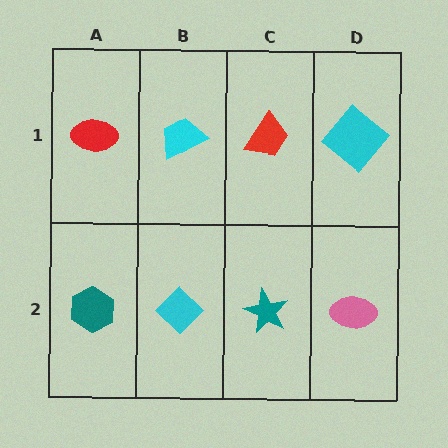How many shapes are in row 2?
4 shapes.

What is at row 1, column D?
A cyan diamond.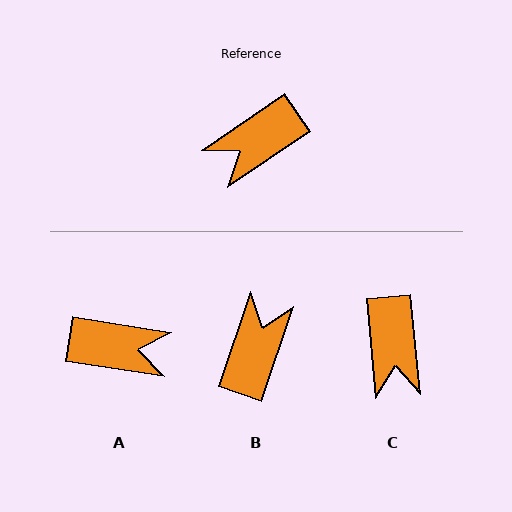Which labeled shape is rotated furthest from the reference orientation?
B, about 143 degrees away.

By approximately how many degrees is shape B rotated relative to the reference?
Approximately 143 degrees clockwise.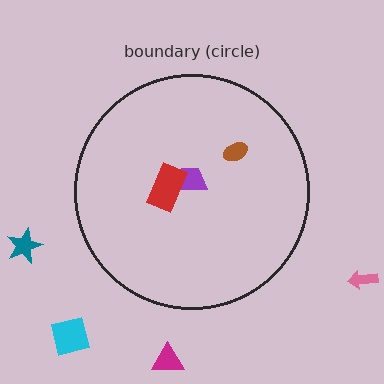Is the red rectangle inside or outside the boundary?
Inside.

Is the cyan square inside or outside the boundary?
Outside.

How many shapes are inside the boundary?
3 inside, 4 outside.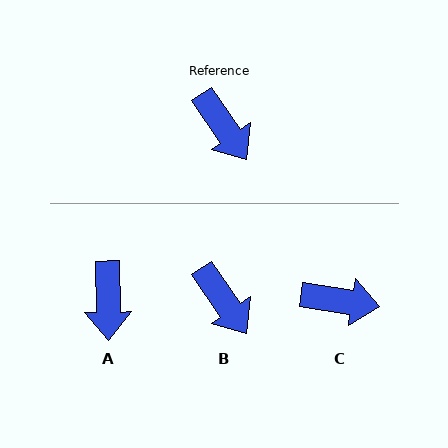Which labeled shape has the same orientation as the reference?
B.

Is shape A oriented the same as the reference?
No, it is off by about 33 degrees.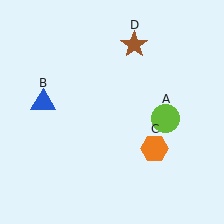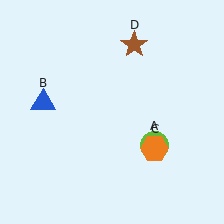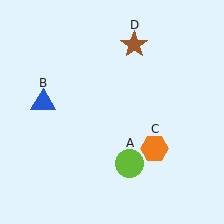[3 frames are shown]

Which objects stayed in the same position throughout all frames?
Blue triangle (object B) and orange hexagon (object C) and brown star (object D) remained stationary.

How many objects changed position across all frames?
1 object changed position: lime circle (object A).